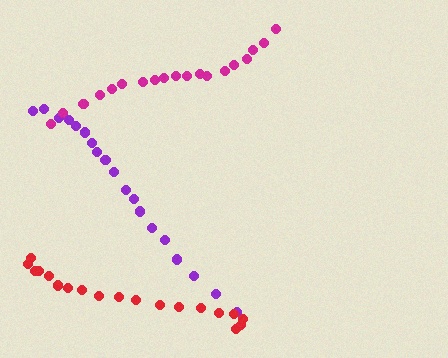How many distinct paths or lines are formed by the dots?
There are 3 distinct paths.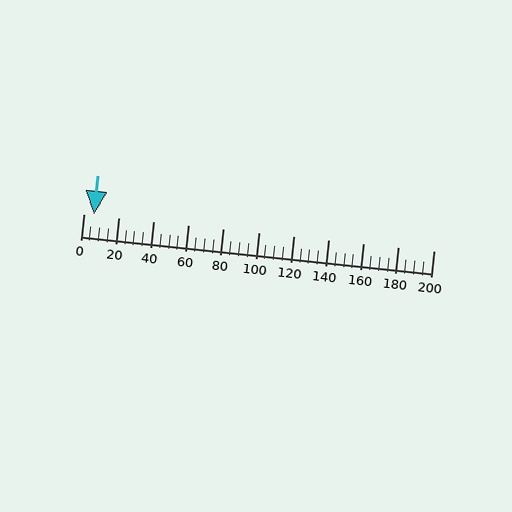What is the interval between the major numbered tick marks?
The major tick marks are spaced 20 units apart.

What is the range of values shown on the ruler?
The ruler shows values from 0 to 200.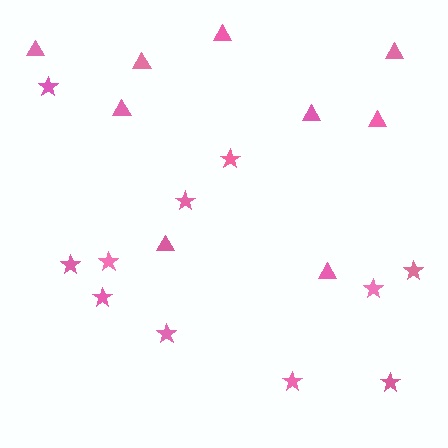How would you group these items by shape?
There are 2 groups: one group of triangles (9) and one group of stars (11).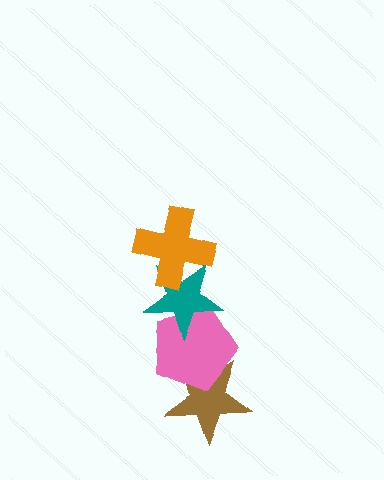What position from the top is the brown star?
The brown star is 4th from the top.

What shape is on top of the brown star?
The pink pentagon is on top of the brown star.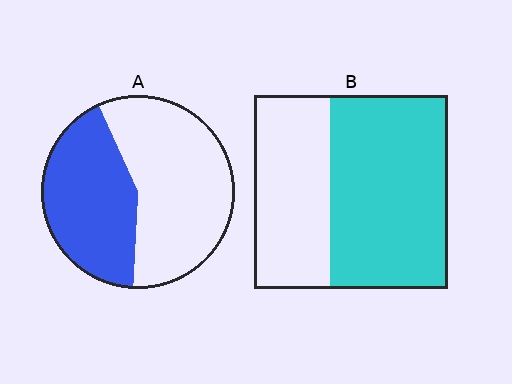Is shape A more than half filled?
No.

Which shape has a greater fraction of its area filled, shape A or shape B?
Shape B.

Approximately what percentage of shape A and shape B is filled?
A is approximately 45% and B is approximately 60%.